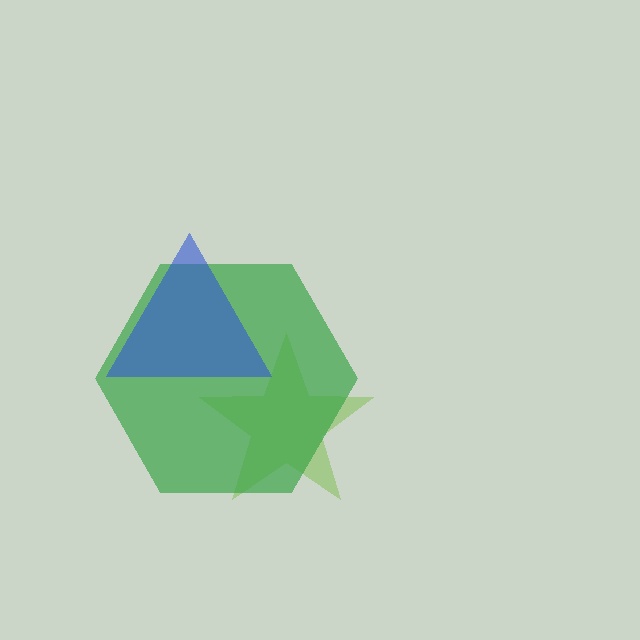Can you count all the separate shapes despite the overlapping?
Yes, there are 3 separate shapes.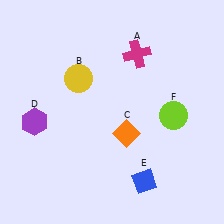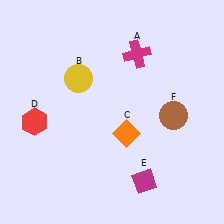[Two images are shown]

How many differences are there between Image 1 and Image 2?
There are 3 differences between the two images.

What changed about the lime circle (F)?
In Image 1, F is lime. In Image 2, it changed to brown.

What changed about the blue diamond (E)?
In Image 1, E is blue. In Image 2, it changed to magenta.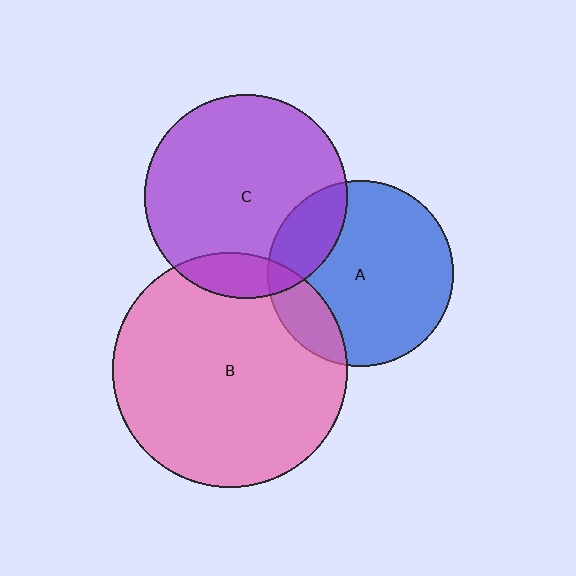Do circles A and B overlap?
Yes.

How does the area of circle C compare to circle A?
Approximately 1.2 times.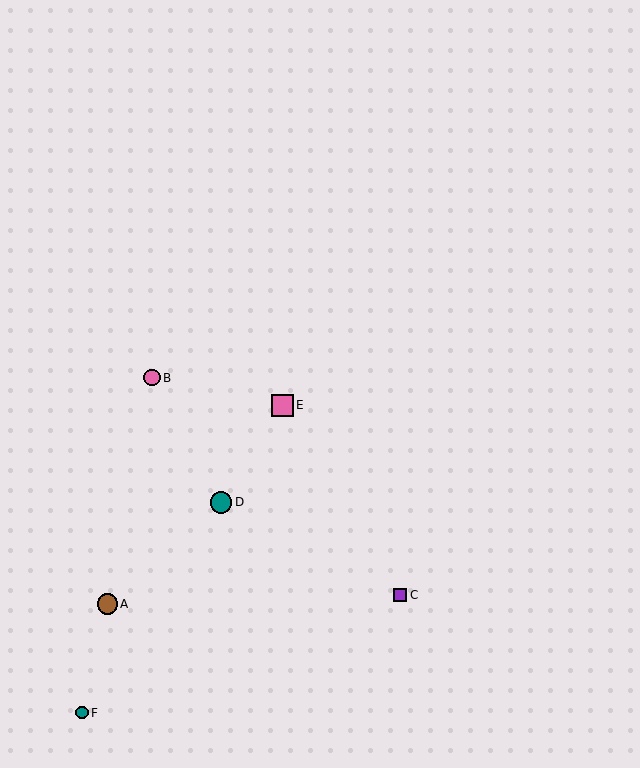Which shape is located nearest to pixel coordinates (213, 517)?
The teal circle (labeled D) at (221, 502) is nearest to that location.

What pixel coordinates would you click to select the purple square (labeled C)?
Click at (400, 595) to select the purple square C.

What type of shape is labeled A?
Shape A is a brown circle.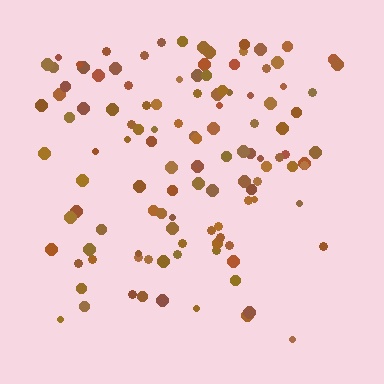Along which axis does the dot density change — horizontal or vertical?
Vertical.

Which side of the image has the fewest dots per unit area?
The bottom.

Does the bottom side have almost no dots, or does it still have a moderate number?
Still a moderate number, just noticeably fewer than the top.